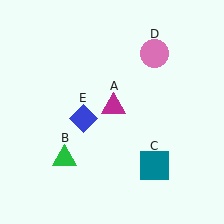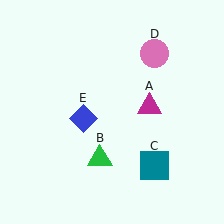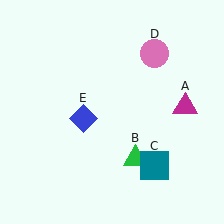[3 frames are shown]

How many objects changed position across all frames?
2 objects changed position: magenta triangle (object A), green triangle (object B).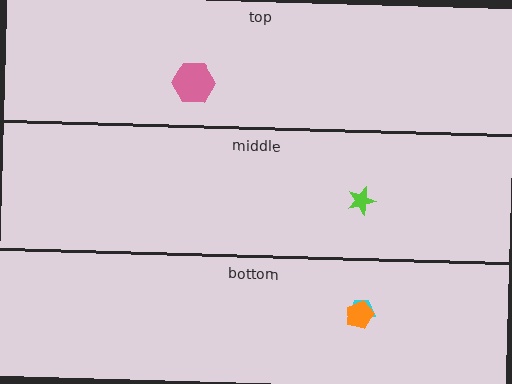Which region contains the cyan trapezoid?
The bottom region.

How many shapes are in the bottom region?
2.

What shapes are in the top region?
The pink hexagon.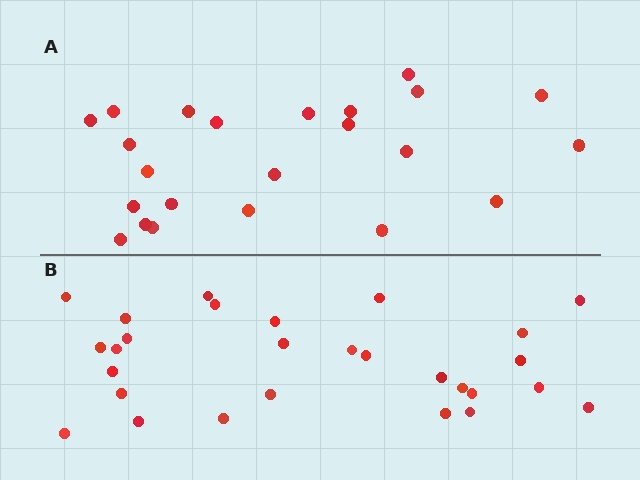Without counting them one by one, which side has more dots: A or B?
Region B (the bottom region) has more dots.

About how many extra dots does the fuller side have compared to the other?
Region B has about 5 more dots than region A.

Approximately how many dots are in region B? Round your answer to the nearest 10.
About 30 dots. (The exact count is 28, which rounds to 30.)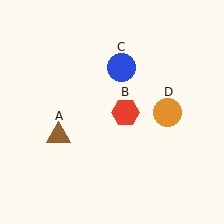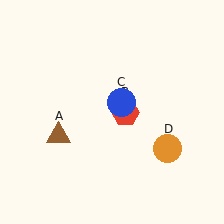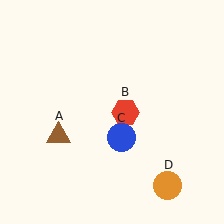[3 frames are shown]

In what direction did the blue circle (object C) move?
The blue circle (object C) moved down.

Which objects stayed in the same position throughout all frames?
Brown triangle (object A) and red hexagon (object B) remained stationary.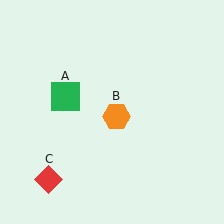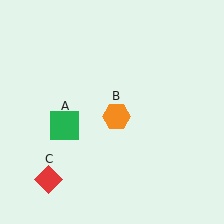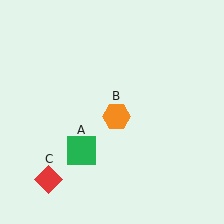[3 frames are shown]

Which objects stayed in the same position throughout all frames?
Orange hexagon (object B) and red diamond (object C) remained stationary.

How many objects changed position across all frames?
1 object changed position: green square (object A).